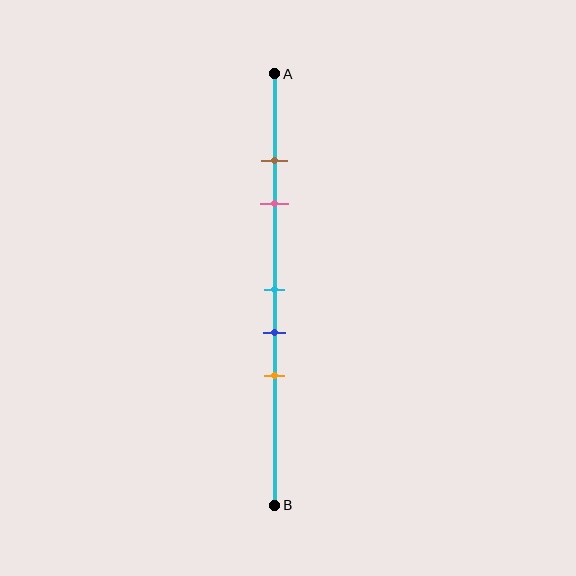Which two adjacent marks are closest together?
The brown and pink marks are the closest adjacent pair.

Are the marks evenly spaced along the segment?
No, the marks are not evenly spaced.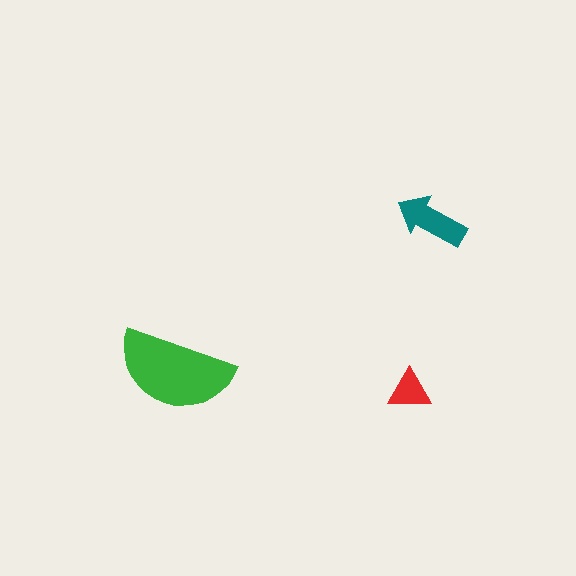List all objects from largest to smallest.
The green semicircle, the teal arrow, the red triangle.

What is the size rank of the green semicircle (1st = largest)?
1st.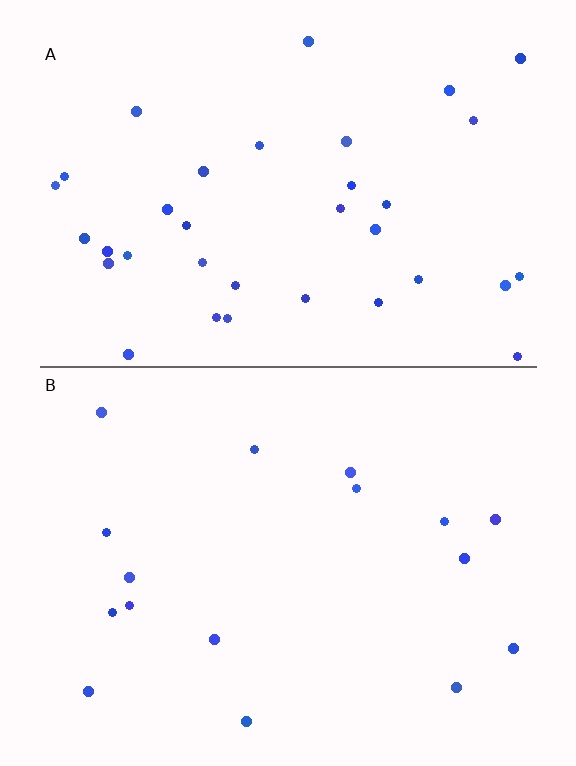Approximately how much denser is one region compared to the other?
Approximately 2.1× — region A over region B.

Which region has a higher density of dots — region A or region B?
A (the top).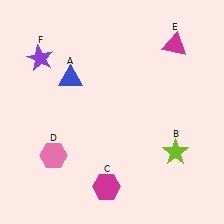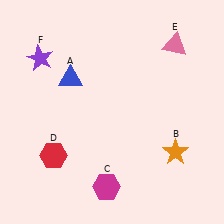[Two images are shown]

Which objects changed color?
B changed from lime to orange. D changed from pink to red. E changed from magenta to pink.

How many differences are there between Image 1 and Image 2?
There are 3 differences between the two images.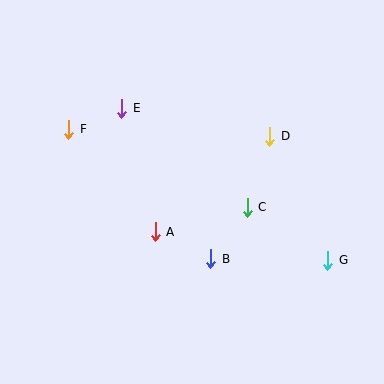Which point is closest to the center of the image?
Point A at (155, 232) is closest to the center.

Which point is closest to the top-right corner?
Point D is closest to the top-right corner.